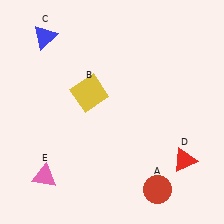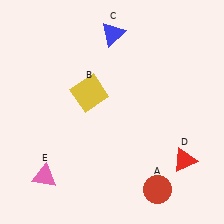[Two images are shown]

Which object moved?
The blue triangle (C) moved right.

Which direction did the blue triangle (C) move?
The blue triangle (C) moved right.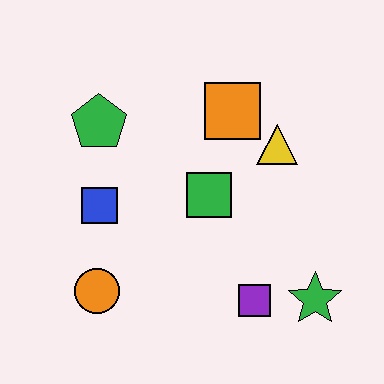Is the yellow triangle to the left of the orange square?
No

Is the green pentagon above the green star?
Yes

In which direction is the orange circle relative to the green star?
The orange circle is to the left of the green star.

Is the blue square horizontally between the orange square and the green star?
No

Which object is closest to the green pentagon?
The blue square is closest to the green pentagon.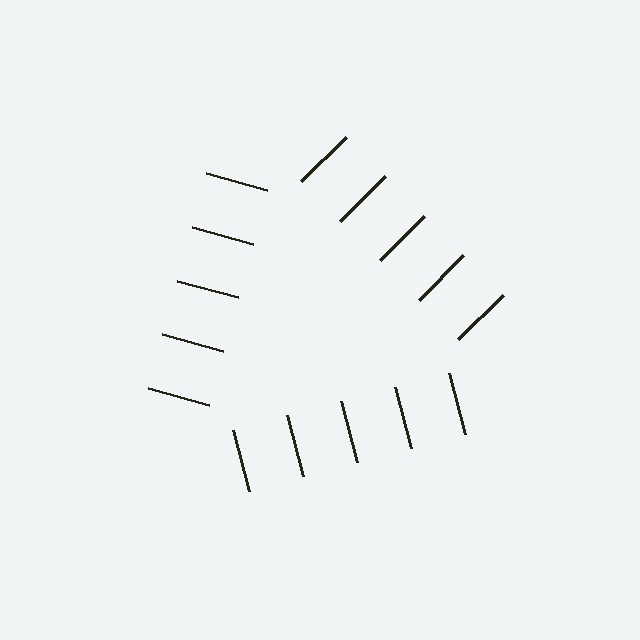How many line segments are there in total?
15 — 5 along each of the 3 edges.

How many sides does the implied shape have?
3 sides — the line-ends trace a triangle.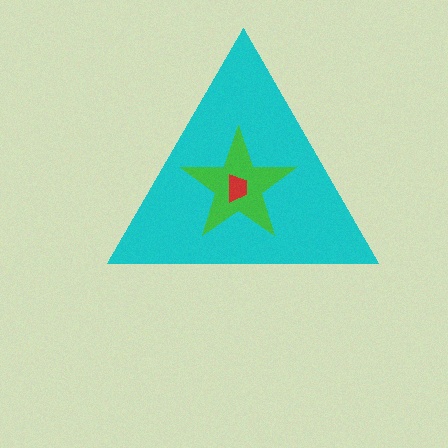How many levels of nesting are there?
3.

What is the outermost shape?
The cyan triangle.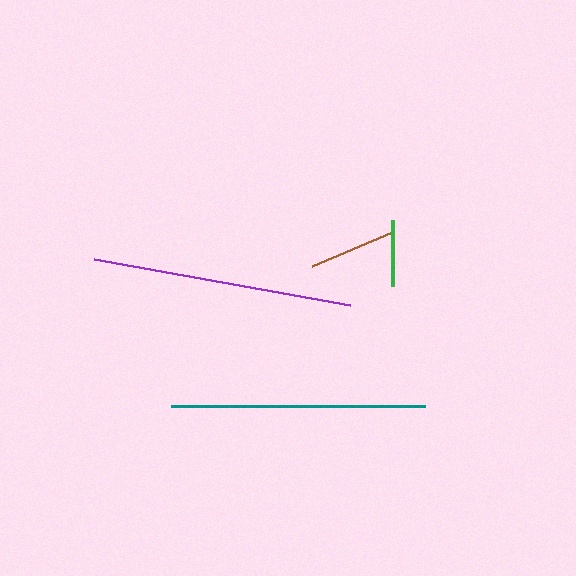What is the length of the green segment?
The green segment is approximately 67 pixels long.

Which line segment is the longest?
The purple line is the longest at approximately 260 pixels.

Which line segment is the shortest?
The green line is the shortest at approximately 67 pixels.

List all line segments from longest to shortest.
From longest to shortest: purple, teal, brown, green.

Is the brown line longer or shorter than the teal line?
The teal line is longer than the brown line.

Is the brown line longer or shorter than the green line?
The brown line is longer than the green line.